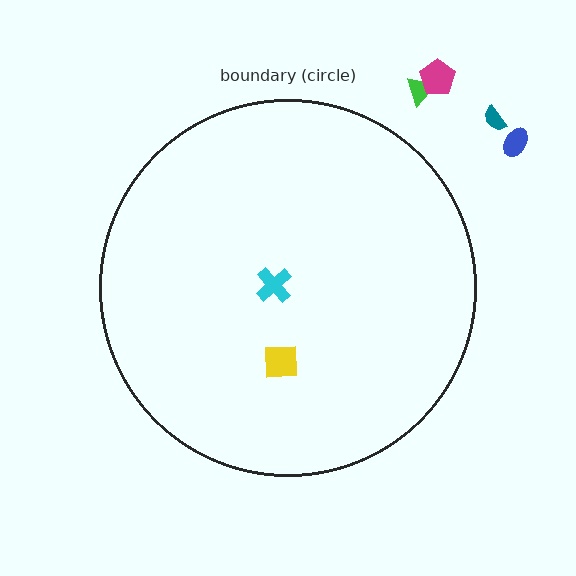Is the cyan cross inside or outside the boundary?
Inside.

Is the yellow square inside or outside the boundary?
Inside.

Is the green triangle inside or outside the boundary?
Outside.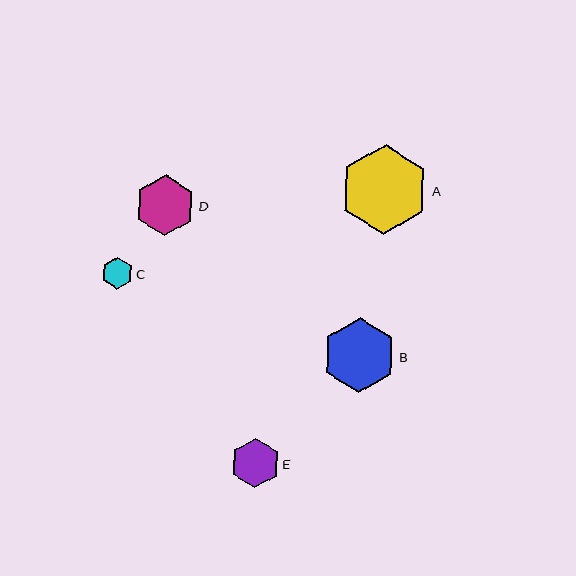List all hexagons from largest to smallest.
From largest to smallest: A, B, D, E, C.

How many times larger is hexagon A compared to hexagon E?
Hexagon A is approximately 1.8 times the size of hexagon E.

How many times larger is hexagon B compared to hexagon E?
Hexagon B is approximately 1.5 times the size of hexagon E.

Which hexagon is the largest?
Hexagon A is the largest with a size of approximately 89 pixels.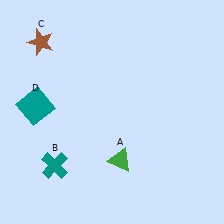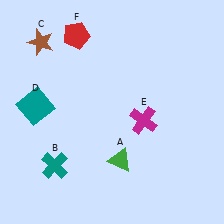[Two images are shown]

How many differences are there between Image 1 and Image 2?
There are 2 differences between the two images.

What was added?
A magenta cross (E), a red pentagon (F) were added in Image 2.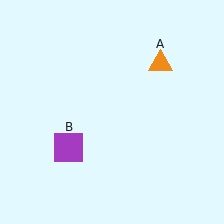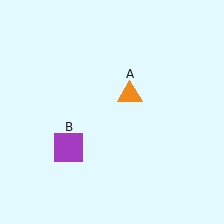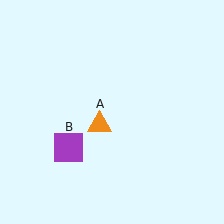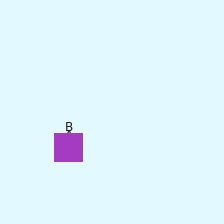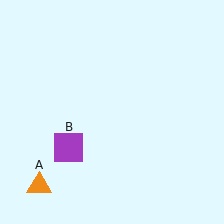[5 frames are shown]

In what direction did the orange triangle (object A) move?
The orange triangle (object A) moved down and to the left.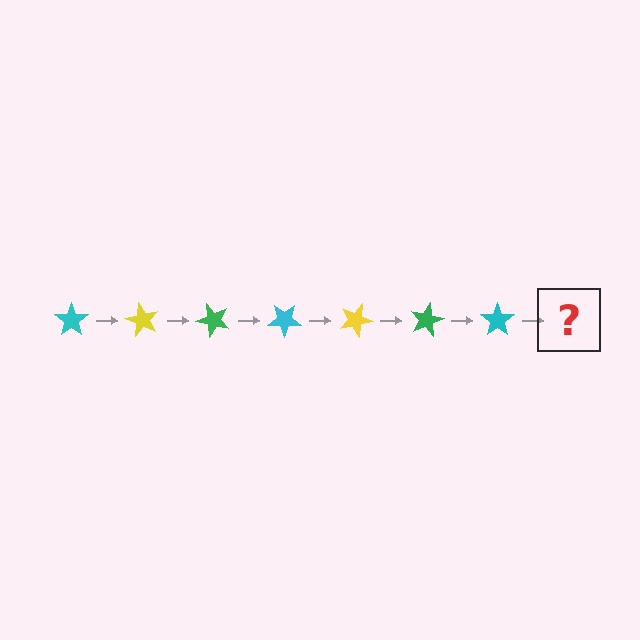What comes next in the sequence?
The next element should be a yellow star, rotated 420 degrees from the start.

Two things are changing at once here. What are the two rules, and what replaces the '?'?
The two rules are that it rotates 60 degrees each step and the color cycles through cyan, yellow, and green. The '?' should be a yellow star, rotated 420 degrees from the start.